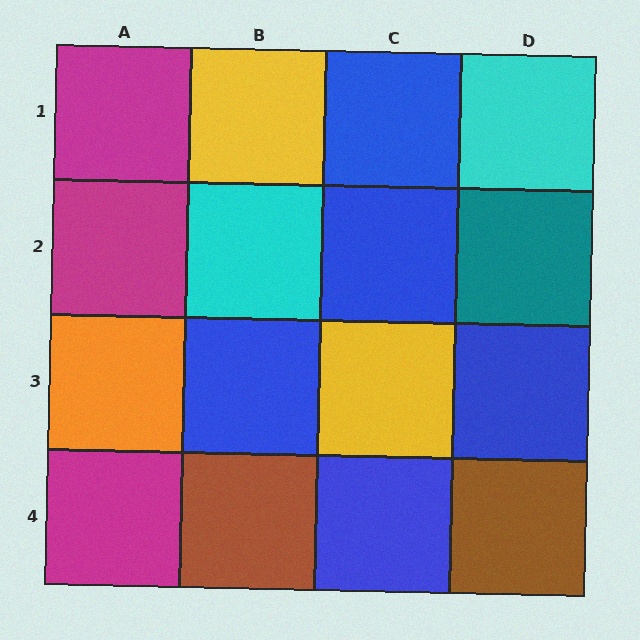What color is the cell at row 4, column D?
Brown.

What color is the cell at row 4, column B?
Brown.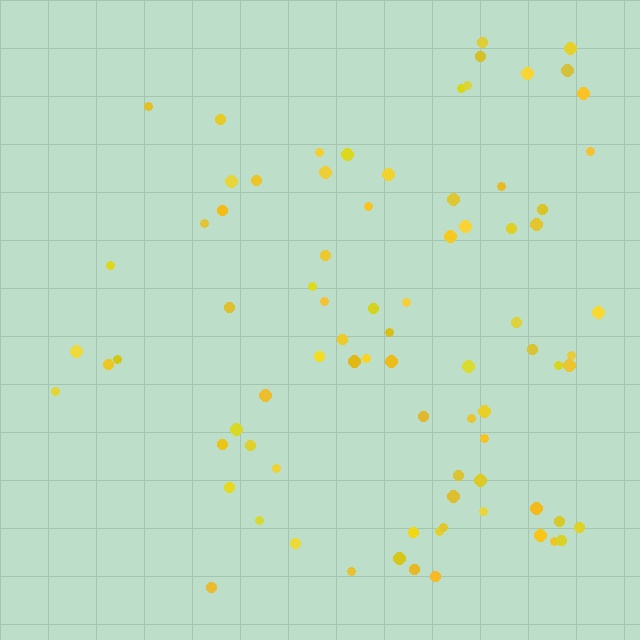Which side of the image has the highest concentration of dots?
The right.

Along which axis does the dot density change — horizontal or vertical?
Horizontal.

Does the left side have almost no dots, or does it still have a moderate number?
Still a moderate number, just noticeably fewer than the right.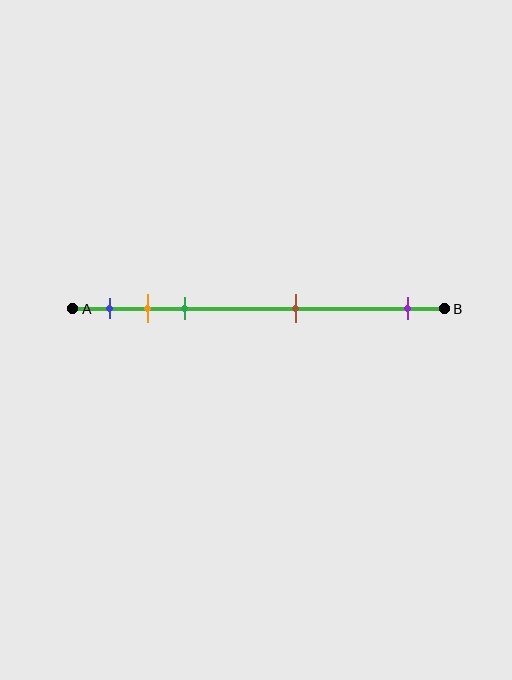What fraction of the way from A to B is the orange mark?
The orange mark is approximately 20% (0.2) of the way from A to B.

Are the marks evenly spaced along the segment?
No, the marks are not evenly spaced.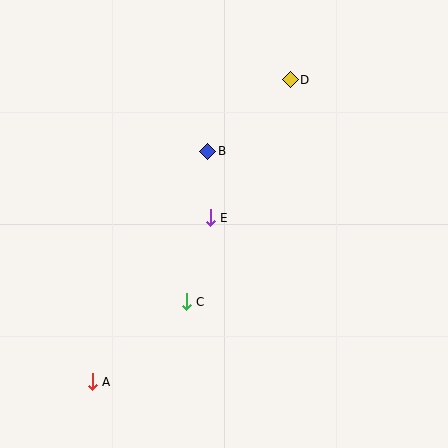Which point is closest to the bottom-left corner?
Point A is closest to the bottom-left corner.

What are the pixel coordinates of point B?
Point B is at (208, 151).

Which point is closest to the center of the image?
Point E at (210, 218) is closest to the center.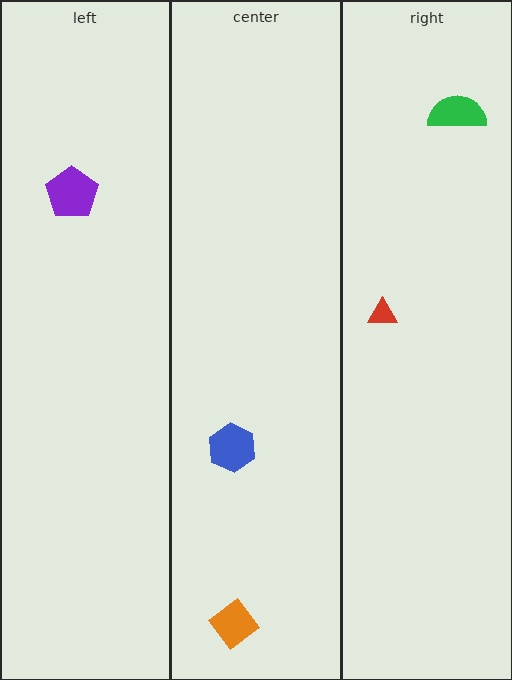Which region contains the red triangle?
The right region.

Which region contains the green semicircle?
The right region.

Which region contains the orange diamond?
The center region.